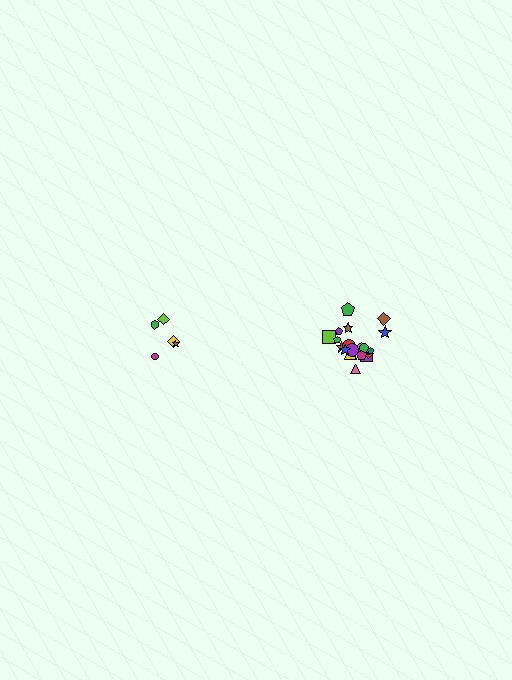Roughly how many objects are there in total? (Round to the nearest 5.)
Roughly 25 objects in total.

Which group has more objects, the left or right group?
The right group.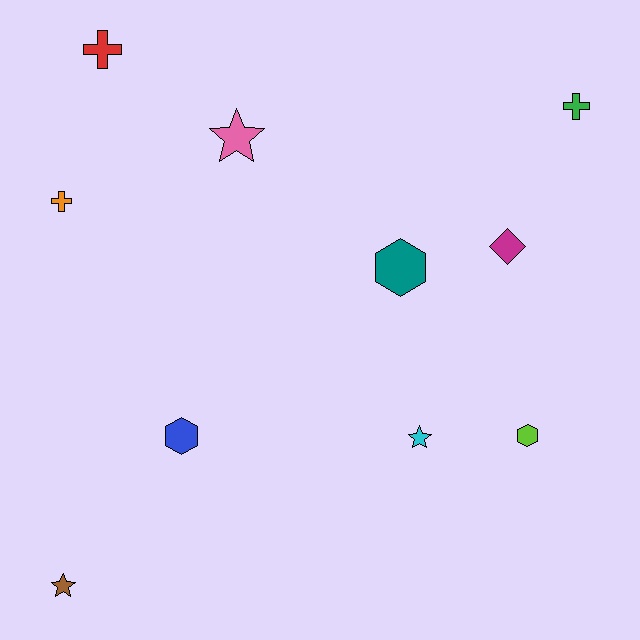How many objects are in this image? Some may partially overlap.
There are 10 objects.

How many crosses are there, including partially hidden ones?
There are 3 crosses.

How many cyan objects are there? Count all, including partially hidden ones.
There is 1 cyan object.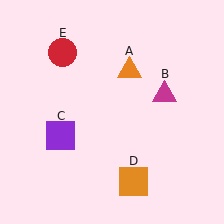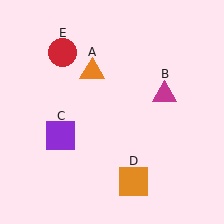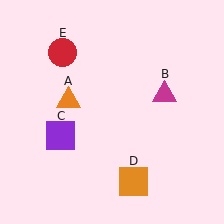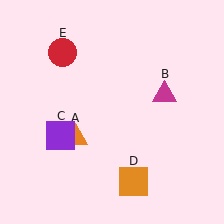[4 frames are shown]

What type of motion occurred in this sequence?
The orange triangle (object A) rotated counterclockwise around the center of the scene.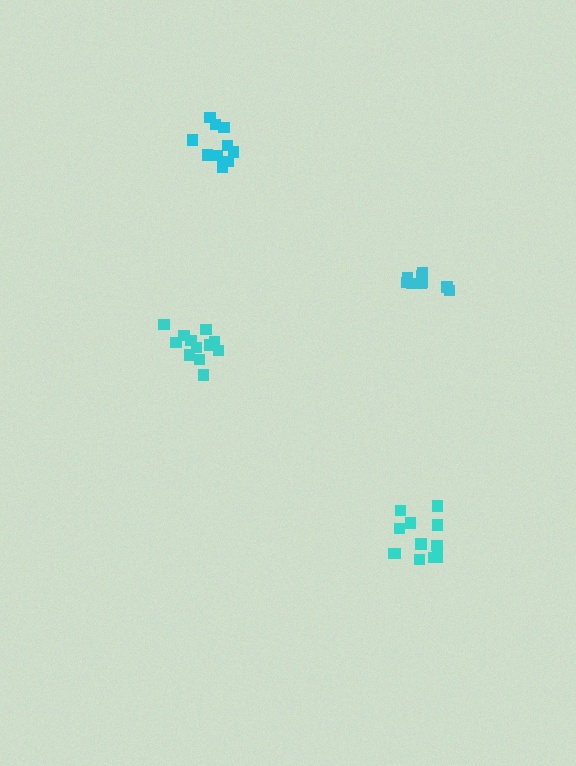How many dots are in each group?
Group 1: 12 dots, Group 2: 12 dots, Group 3: 10 dots, Group 4: 9 dots (43 total).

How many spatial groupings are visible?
There are 4 spatial groupings.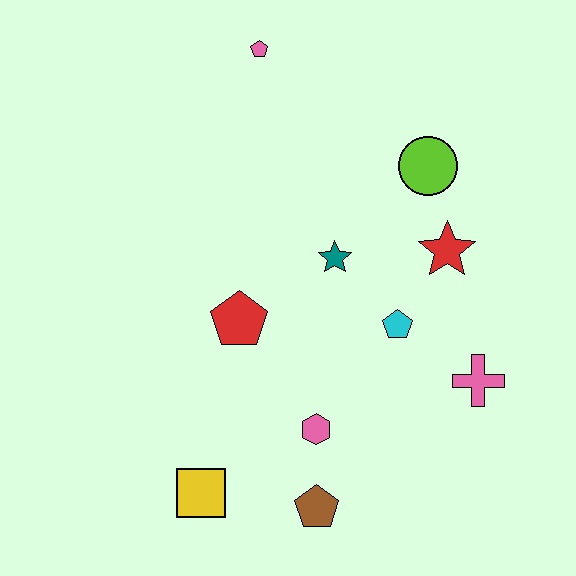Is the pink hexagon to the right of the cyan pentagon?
No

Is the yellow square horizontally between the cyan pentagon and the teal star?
No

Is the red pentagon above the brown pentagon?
Yes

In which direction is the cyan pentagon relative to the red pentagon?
The cyan pentagon is to the right of the red pentagon.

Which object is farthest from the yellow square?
The pink pentagon is farthest from the yellow square.